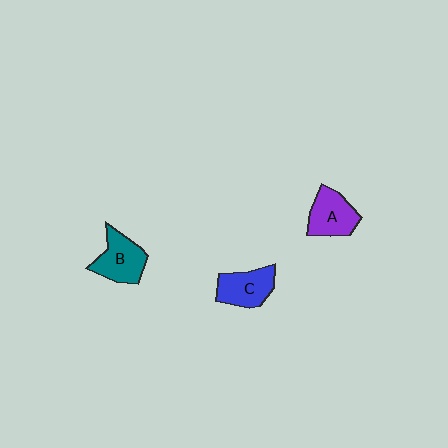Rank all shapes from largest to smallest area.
From largest to smallest: B (teal), C (blue), A (purple).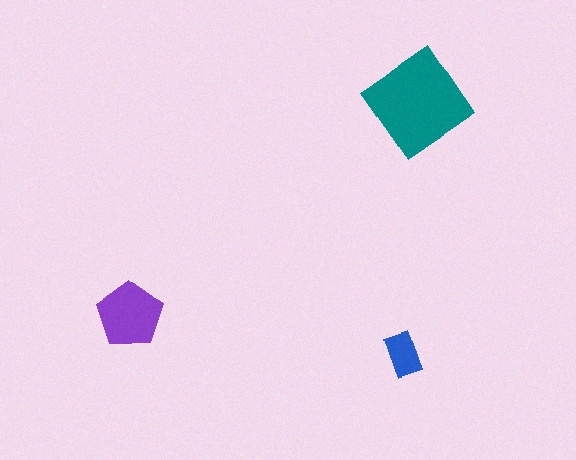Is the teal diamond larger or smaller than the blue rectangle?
Larger.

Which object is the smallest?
The blue rectangle.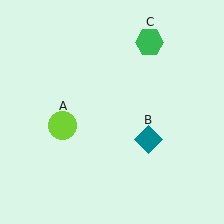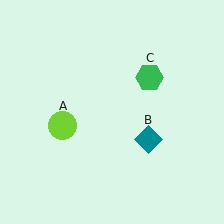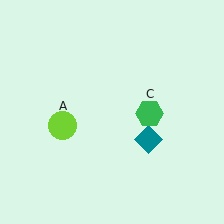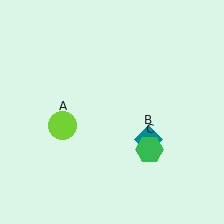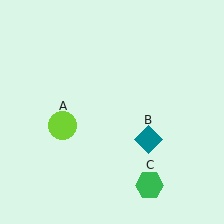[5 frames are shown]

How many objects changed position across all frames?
1 object changed position: green hexagon (object C).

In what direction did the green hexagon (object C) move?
The green hexagon (object C) moved down.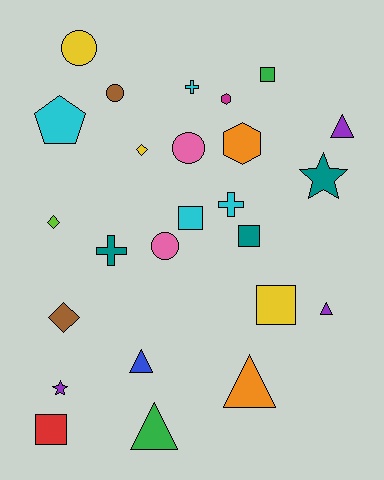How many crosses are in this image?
There are 3 crosses.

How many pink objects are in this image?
There are 2 pink objects.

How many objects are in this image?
There are 25 objects.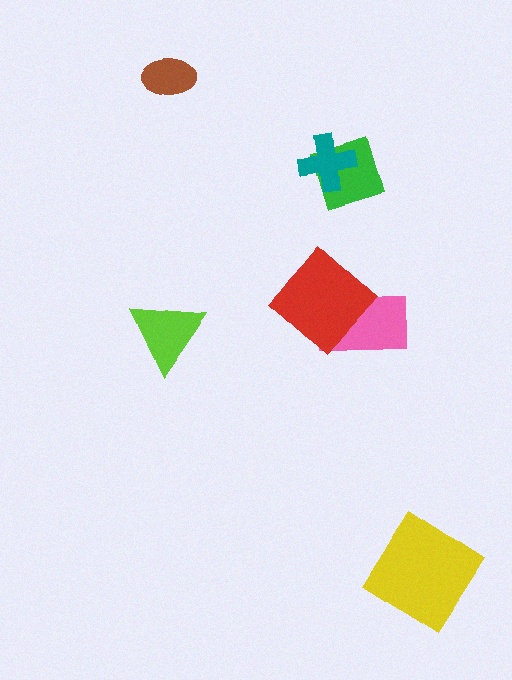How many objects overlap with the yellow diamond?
0 objects overlap with the yellow diamond.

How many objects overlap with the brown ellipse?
0 objects overlap with the brown ellipse.